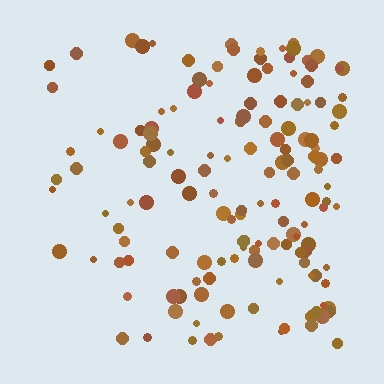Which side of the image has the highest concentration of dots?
The right.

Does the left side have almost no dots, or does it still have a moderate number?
Still a moderate number, just noticeably fewer than the right.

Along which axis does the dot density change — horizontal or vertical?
Horizontal.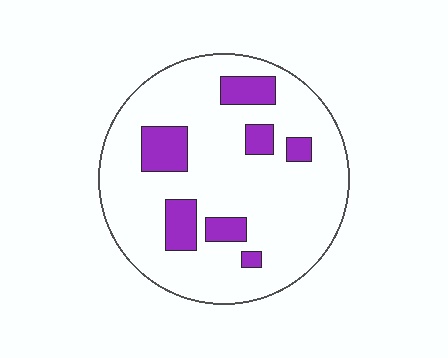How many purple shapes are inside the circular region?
7.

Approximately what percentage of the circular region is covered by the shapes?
Approximately 15%.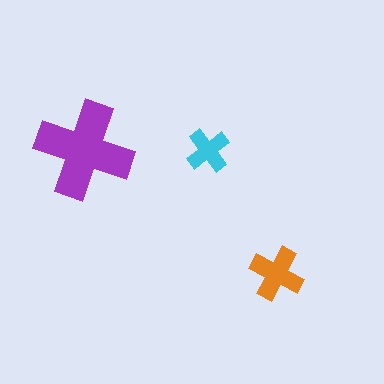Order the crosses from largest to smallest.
the purple one, the orange one, the cyan one.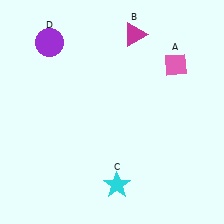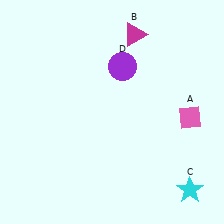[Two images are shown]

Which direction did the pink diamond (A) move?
The pink diamond (A) moved down.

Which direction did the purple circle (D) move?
The purple circle (D) moved right.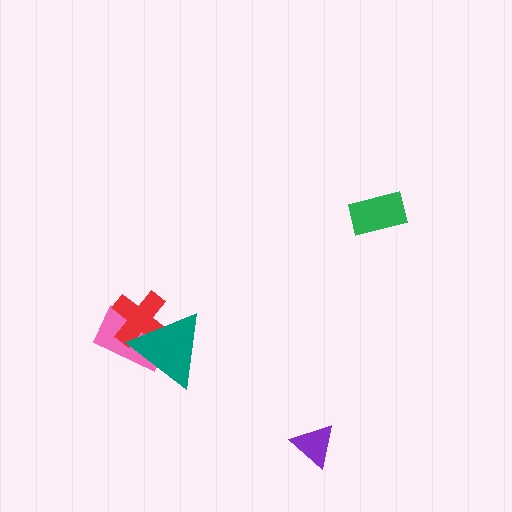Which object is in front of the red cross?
The teal triangle is in front of the red cross.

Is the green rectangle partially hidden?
No, no other shape covers it.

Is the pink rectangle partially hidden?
Yes, it is partially covered by another shape.